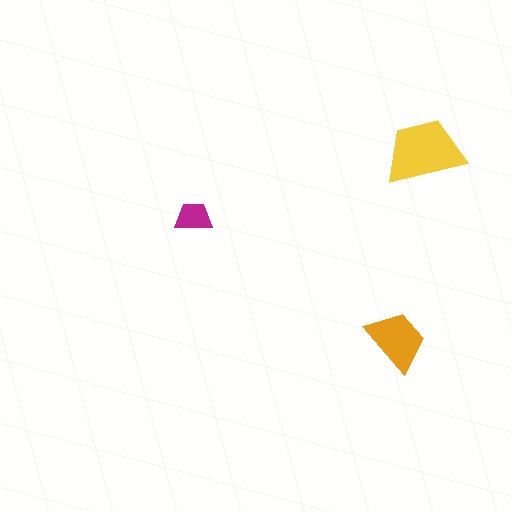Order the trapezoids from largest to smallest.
the yellow one, the orange one, the magenta one.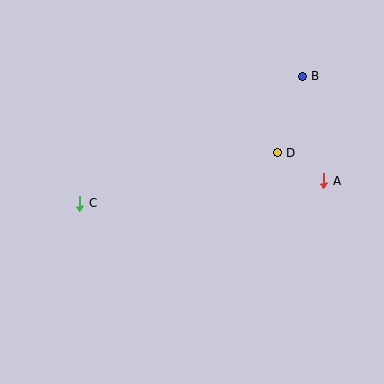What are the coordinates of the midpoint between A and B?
The midpoint between A and B is at (313, 128).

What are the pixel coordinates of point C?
Point C is at (80, 203).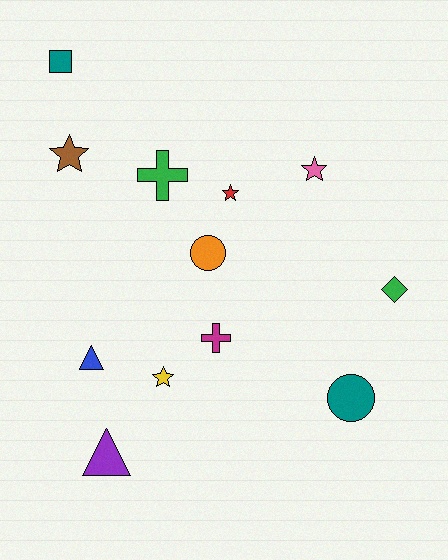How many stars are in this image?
There are 4 stars.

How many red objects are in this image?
There is 1 red object.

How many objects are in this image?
There are 12 objects.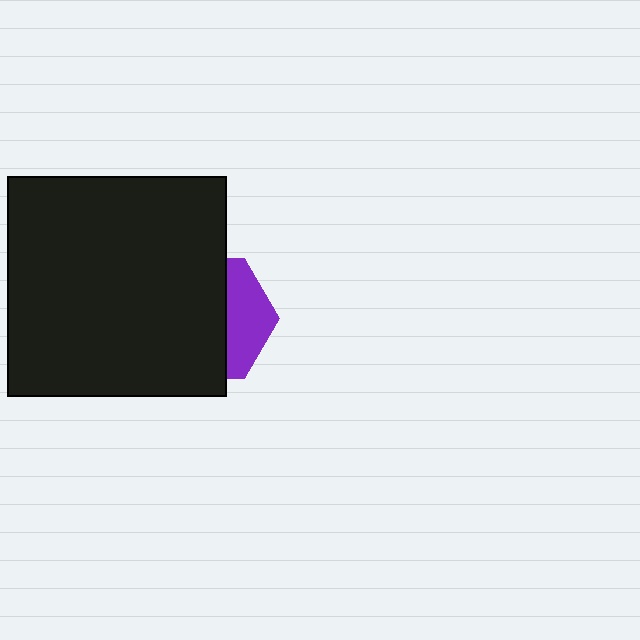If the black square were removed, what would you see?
You would see the complete purple hexagon.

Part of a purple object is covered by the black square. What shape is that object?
It is a hexagon.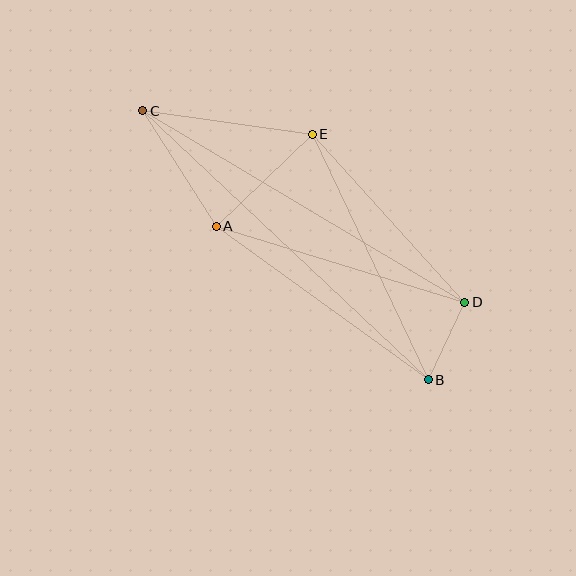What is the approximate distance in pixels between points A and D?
The distance between A and D is approximately 260 pixels.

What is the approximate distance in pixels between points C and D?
The distance between C and D is approximately 375 pixels.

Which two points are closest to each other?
Points B and D are closest to each other.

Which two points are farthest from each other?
Points B and C are farthest from each other.